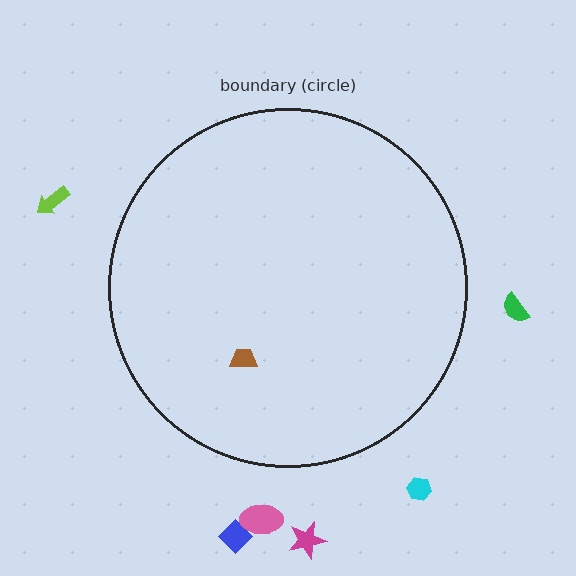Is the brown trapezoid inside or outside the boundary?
Inside.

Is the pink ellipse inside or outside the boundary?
Outside.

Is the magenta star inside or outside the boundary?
Outside.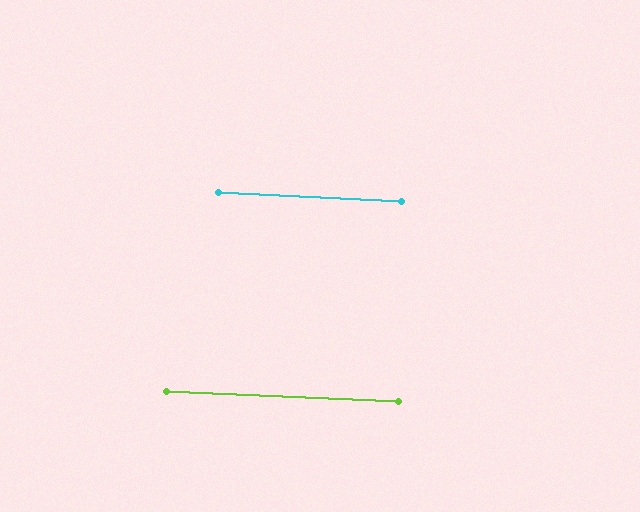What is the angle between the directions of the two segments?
Approximately 1 degree.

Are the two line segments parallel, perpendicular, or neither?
Parallel — their directions differ by only 0.6°.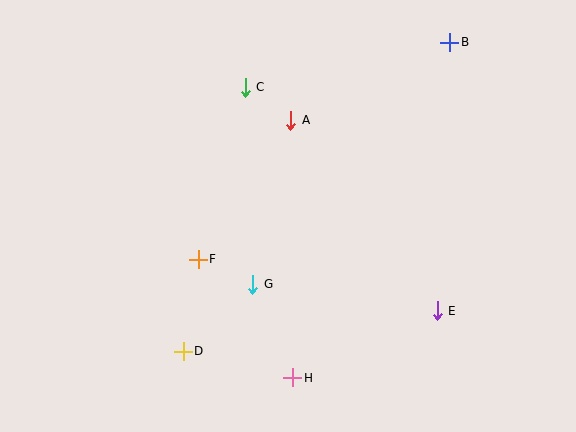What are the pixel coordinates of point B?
Point B is at (450, 42).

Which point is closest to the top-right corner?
Point B is closest to the top-right corner.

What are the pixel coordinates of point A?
Point A is at (291, 120).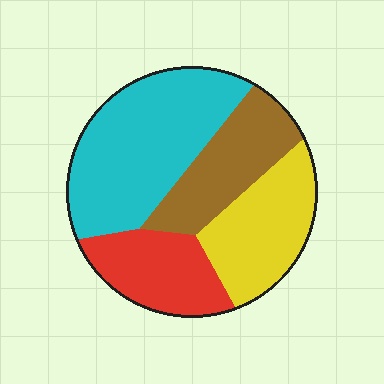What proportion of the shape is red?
Red covers around 20% of the shape.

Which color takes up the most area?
Cyan, at roughly 40%.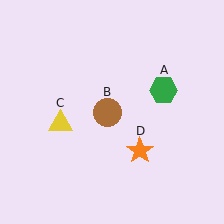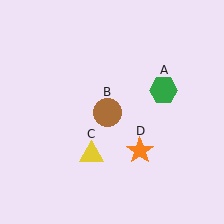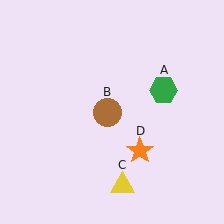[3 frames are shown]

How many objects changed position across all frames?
1 object changed position: yellow triangle (object C).